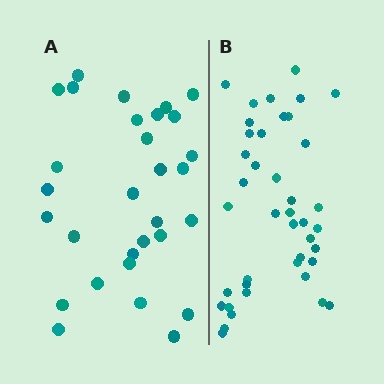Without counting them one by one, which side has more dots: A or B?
Region B (the right region) has more dots.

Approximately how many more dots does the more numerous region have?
Region B has roughly 12 or so more dots than region A.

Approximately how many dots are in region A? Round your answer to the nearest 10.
About 30 dots.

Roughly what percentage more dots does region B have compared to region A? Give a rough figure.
About 35% more.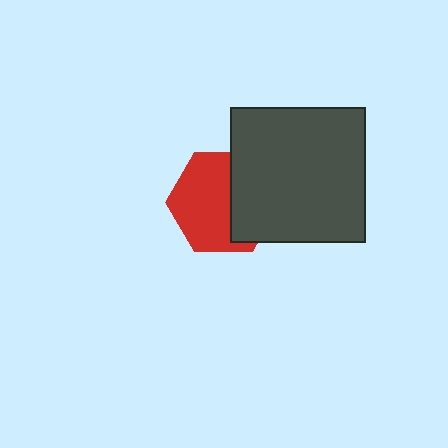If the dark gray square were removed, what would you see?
You would see the complete red hexagon.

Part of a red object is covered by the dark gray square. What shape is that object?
It is a hexagon.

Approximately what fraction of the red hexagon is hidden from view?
Roughly 40% of the red hexagon is hidden behind the dark gray square.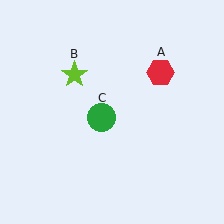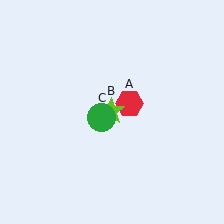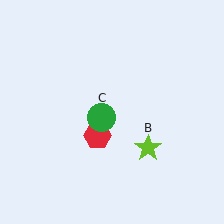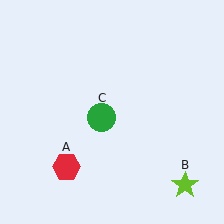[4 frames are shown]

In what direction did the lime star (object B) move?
The lime star (object B) moved down and to the right.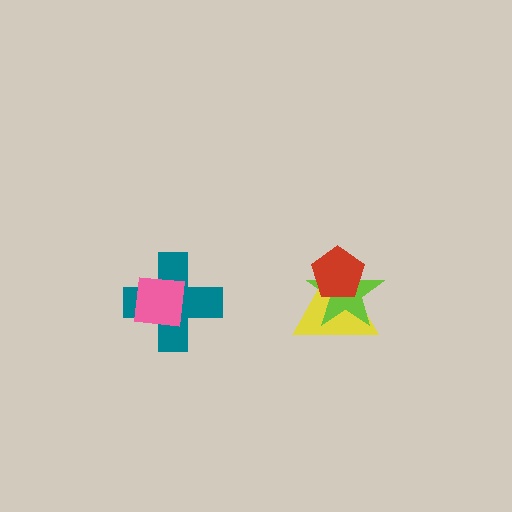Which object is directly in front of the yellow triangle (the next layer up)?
The lime star is directly in front of the yellow triangle.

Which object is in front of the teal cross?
The pink square is in front of the teal cross.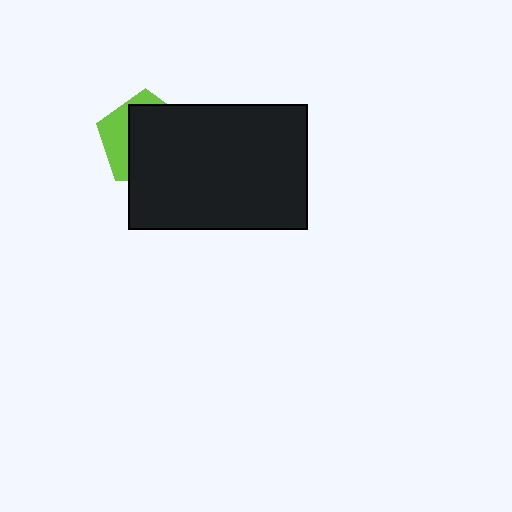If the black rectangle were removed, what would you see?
You would see the complete lime pentagon.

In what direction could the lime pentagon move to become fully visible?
The lime pentagon could move toward the upper-left. That would shift it out from behind the black rectangle entirely.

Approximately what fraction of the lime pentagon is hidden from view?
Roughly 69% of the lime pentagon is hidden behind the black rectangle.